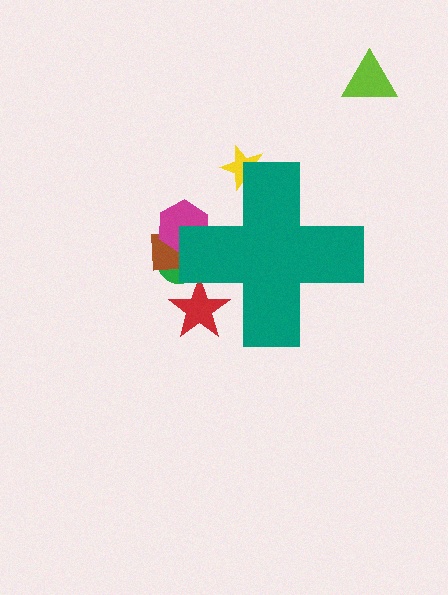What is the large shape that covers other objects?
A teal cross.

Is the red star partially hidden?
Yes, the red star is partially hidden behind the teal cross.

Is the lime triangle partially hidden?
No, the lime triangle is fully visible.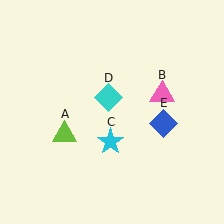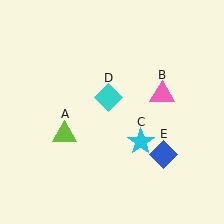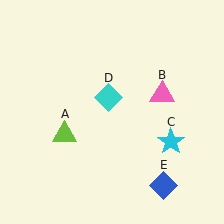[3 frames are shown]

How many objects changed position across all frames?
2 objects changed position: cyan star (object C), blue diamond (object E).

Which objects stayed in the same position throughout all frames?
Lime triangle (object A) and pink triangle (object B) and cyan diamond (object D) remained stationary.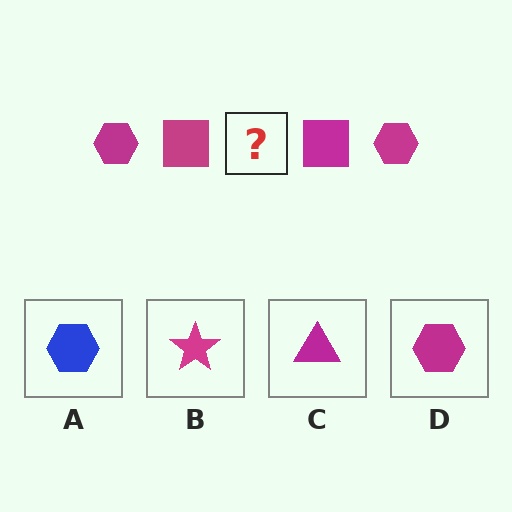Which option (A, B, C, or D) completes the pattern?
D.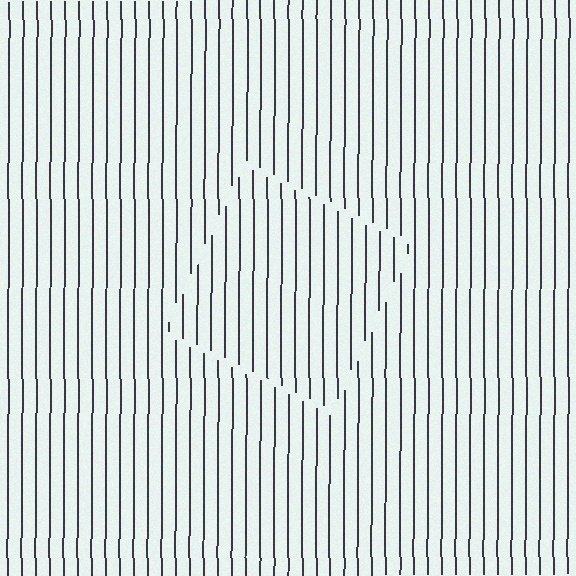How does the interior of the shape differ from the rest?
The interior of the shape contains the same grating, shifted by half a period — the contour is defined by the phase discontinuity where line-ends from the inner and outer gratings abut.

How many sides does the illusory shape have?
4 sides — the line-ends trace a square.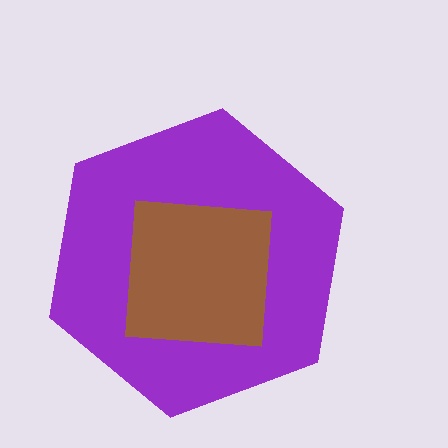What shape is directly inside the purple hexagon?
The brown square.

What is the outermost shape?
The purple hexagon.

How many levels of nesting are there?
2.